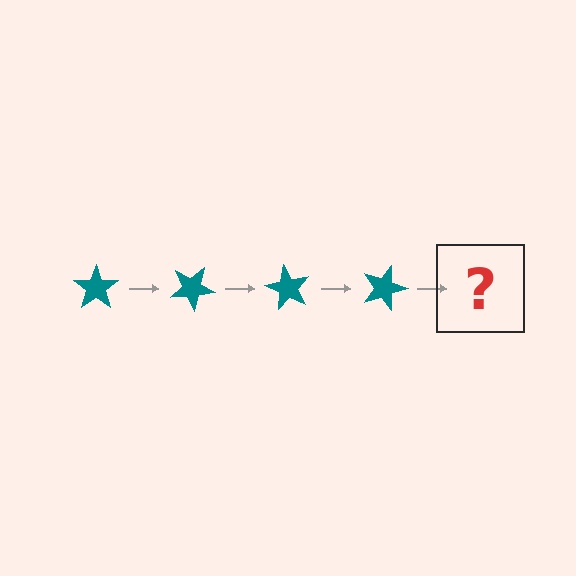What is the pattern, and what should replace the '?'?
The pattern is that the star rotates 30 degrees each step. The '?' should be a teal star rotated 120 degrees.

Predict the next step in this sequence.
The next step is a teal star rotated 120 degrees.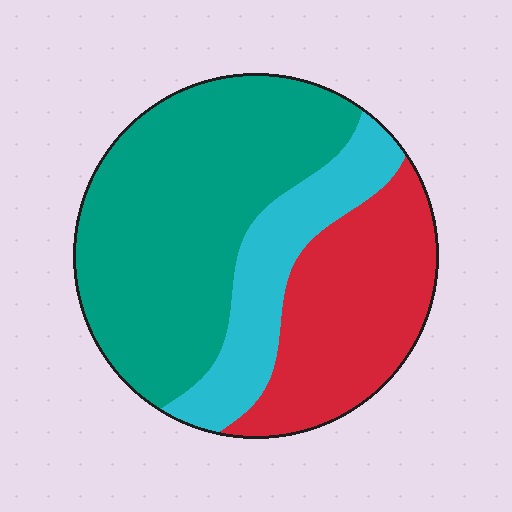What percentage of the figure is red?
Red takes up about one third (1/3) of the figure.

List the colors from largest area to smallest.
From largest to smallest: teal, red, cyan.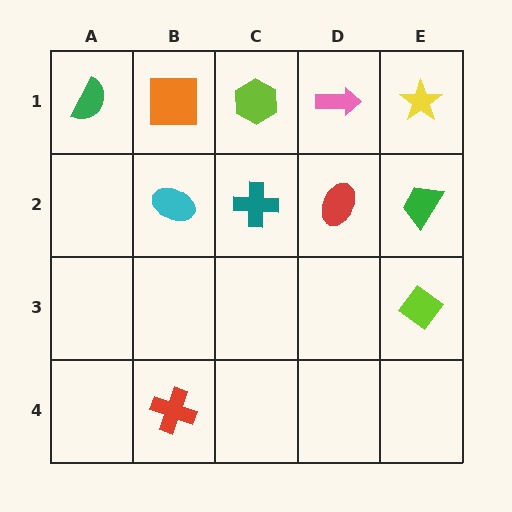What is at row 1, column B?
An orange square.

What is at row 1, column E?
A yellow star.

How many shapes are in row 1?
5 shapes.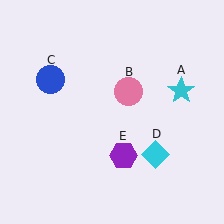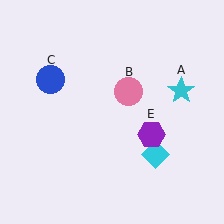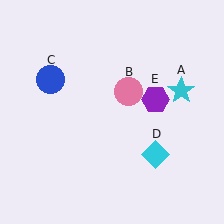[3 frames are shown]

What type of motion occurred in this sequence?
The purple hexagon (object E) rotated counterclockwise around the center of the scene.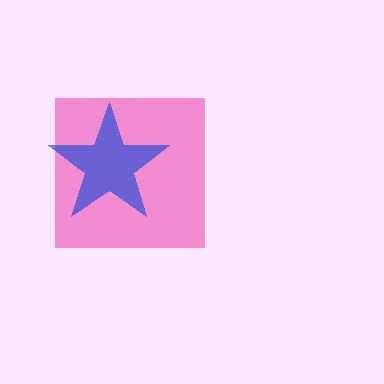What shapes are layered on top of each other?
The layered shapes are: a pink square, a blue star.